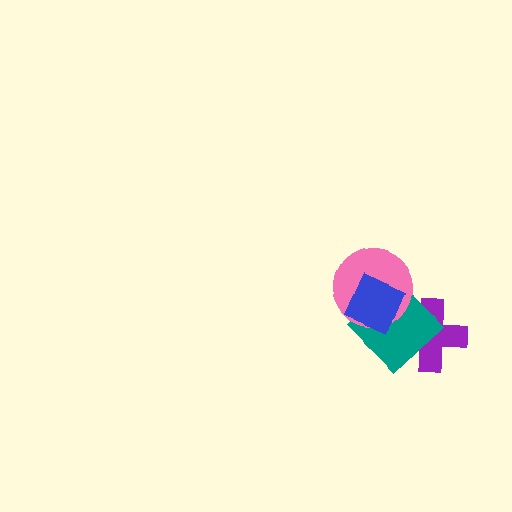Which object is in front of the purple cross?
The teal diamond is in front of the purple cross.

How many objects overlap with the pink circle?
2 objects overlap with the pink circle.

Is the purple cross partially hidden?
Yes, it is partially covered by another shape.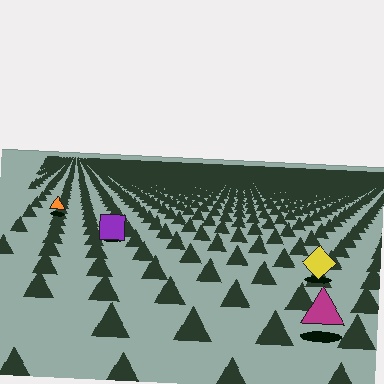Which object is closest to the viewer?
The magenta triangle is closest. The texture marks near it are larger and more spread out.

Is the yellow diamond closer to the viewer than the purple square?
Yes. The yellow diamond is closer — you can tell from the texture gradient: the ground texture is coarser near it.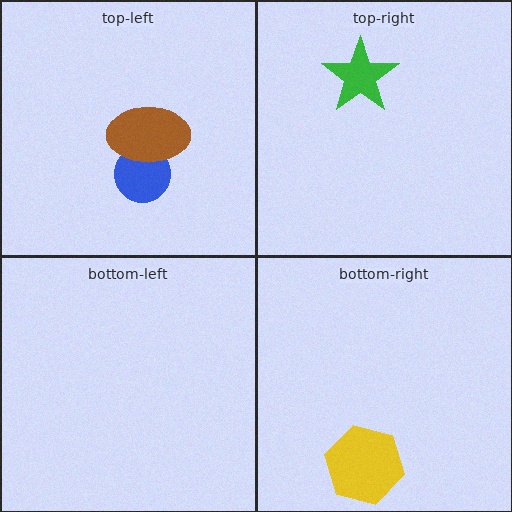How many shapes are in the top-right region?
1.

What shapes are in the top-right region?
The green star.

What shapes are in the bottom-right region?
The yellow hexagon.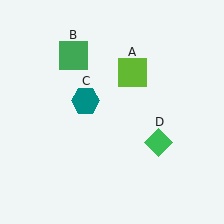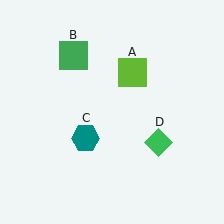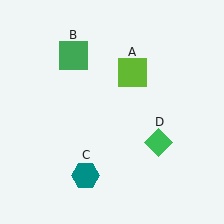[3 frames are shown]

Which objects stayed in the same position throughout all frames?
Lime square (object A) and green square (object B) and green diamond (object D) remained stationary.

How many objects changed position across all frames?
1 object changed position: teal hexagon (object C).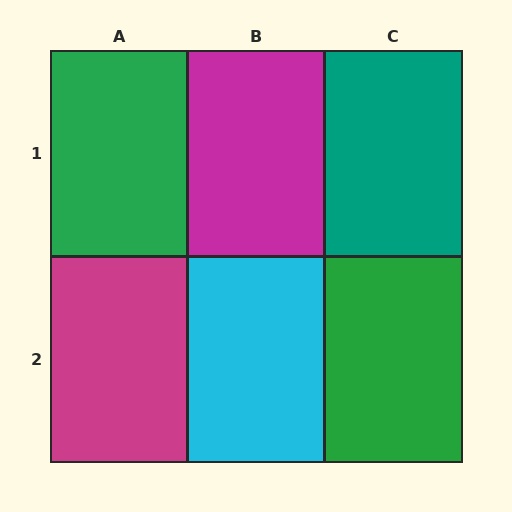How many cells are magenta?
2 cells are magenta.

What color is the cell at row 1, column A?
Green.